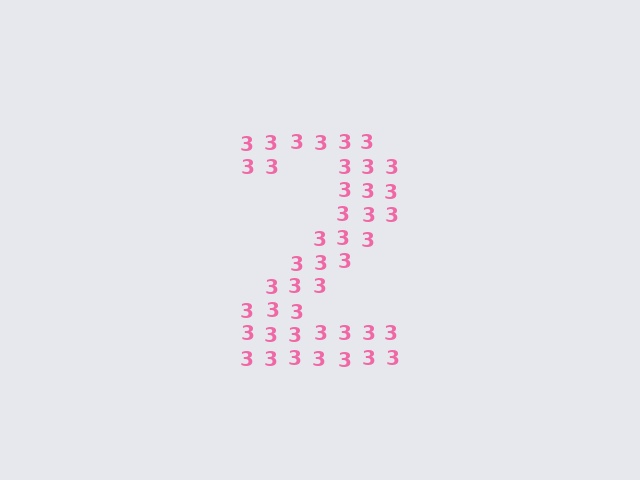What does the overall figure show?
The overall figure shows the digit 2.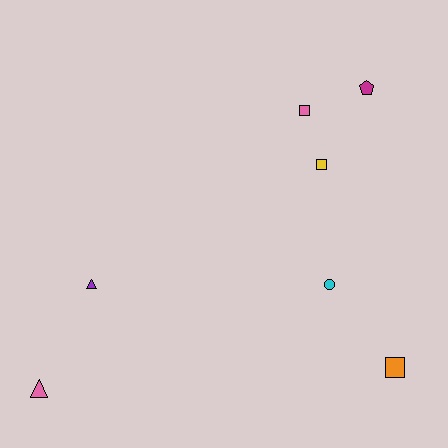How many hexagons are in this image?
There are no hexagons.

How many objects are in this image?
There are 7 objects.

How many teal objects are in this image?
There are no teal objects.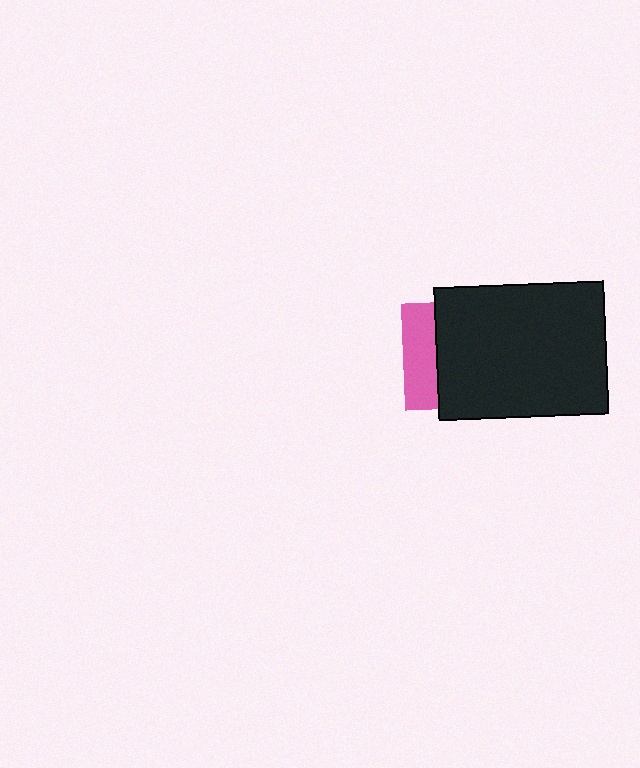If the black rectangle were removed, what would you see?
You would see the complete pink square.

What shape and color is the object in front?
The object in front is a black rectangle.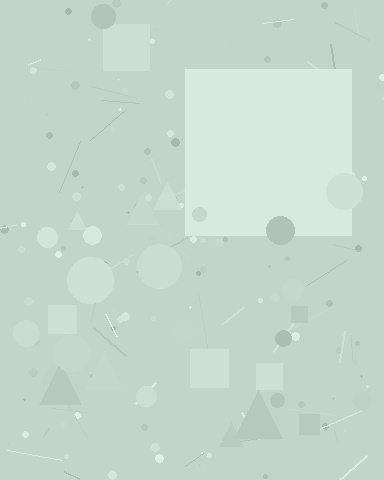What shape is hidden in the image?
A square is hidden in the image.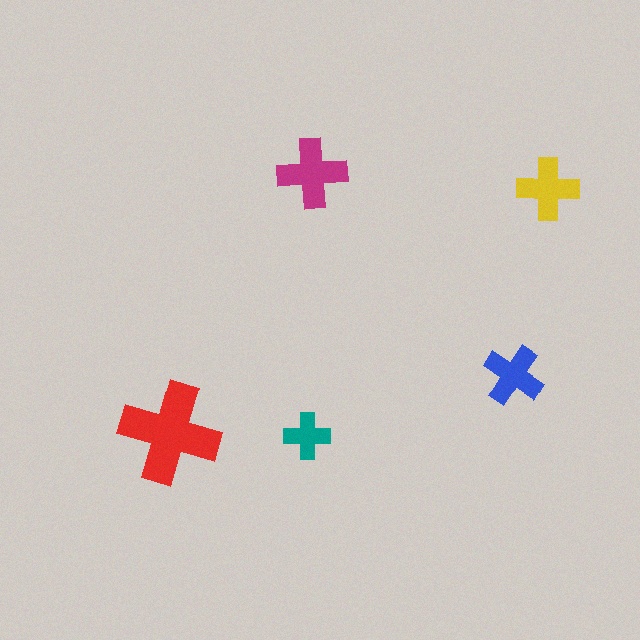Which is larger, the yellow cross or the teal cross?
The yellow one.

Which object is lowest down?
The teal cross is bottommost.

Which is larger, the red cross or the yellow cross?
The red one.